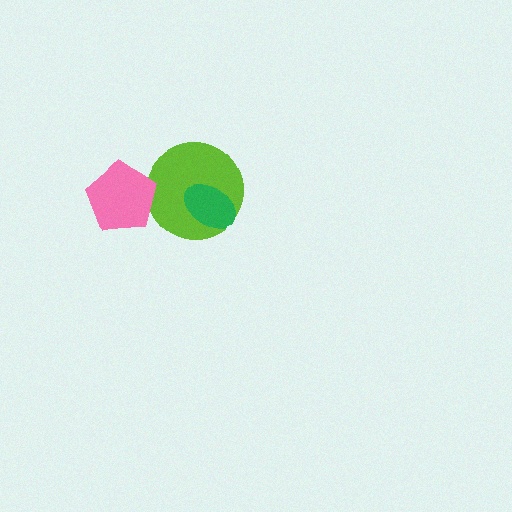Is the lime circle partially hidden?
Yes, it is partially covered by another shape.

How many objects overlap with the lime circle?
2 objects overlap with the lime circle.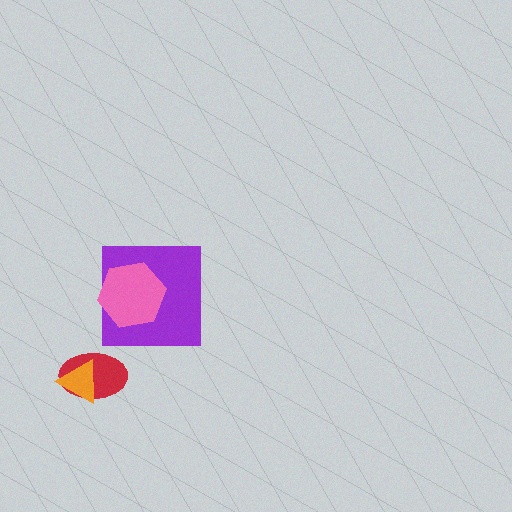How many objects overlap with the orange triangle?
1 object overlaps with the orange triangle.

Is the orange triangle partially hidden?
No, no other shape covers it.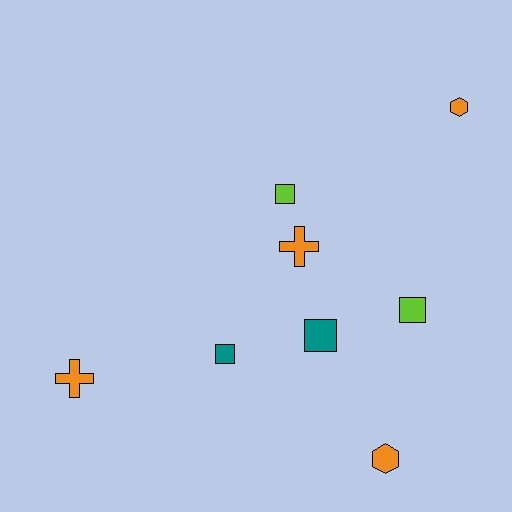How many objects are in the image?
There are 8 objects.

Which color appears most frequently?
Orange, with 4 objects.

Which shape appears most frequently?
Square, with 4 objects.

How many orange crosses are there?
There are 2 orange crosses.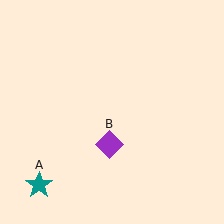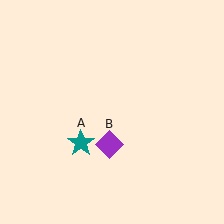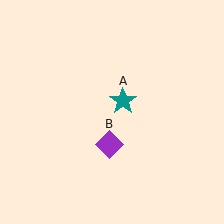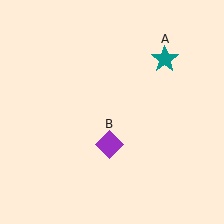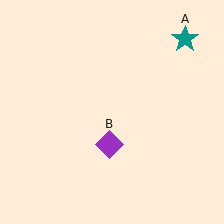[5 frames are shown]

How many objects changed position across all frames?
1 object changed position: teal star (object A).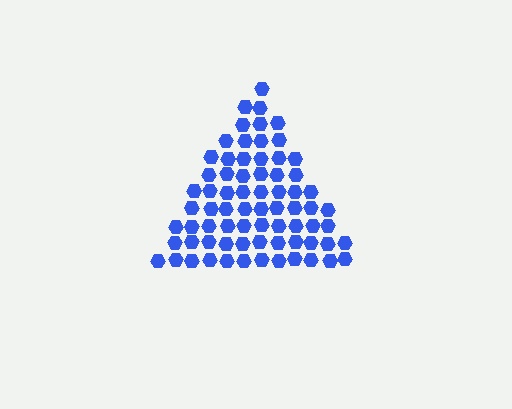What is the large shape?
The large shape is a triangle.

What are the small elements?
The small elements are hexagons.